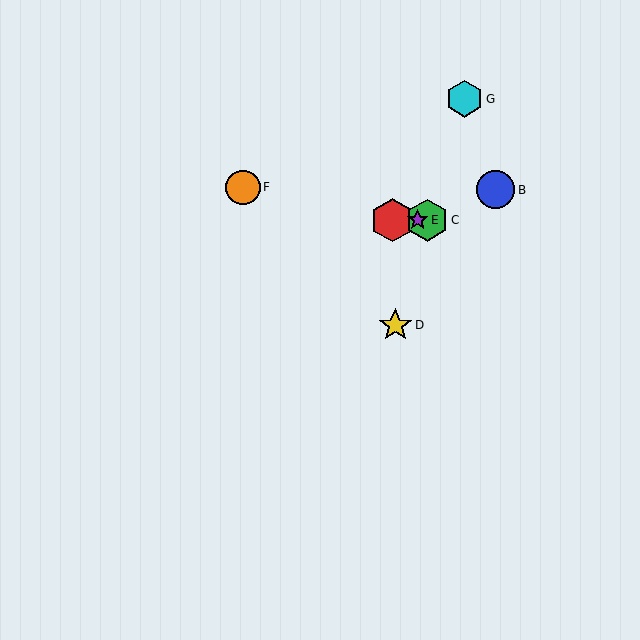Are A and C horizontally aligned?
Yes, both are at y≈220.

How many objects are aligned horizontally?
3 objects (A, C, E) are aligned horizontally.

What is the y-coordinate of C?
Object C is at y≈220.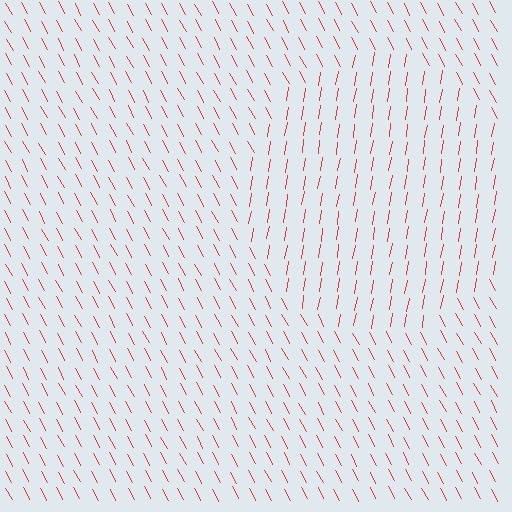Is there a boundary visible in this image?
Yes, there is a texture boundary formed by a change in line orientation.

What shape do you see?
I see a circle.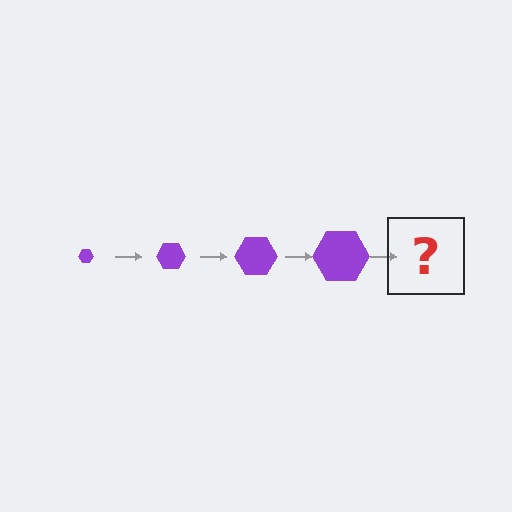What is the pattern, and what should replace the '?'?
The pattern is that the hexagon gets progressively larger each step. The '?' should be a purple hexagon, larger than the previous one.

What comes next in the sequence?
The next element should be a purple hexagon, larger than the previous one.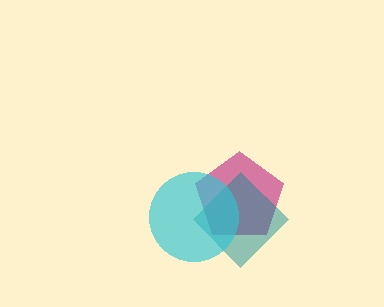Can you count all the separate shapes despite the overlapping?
Yes, there are 3 separate shapes.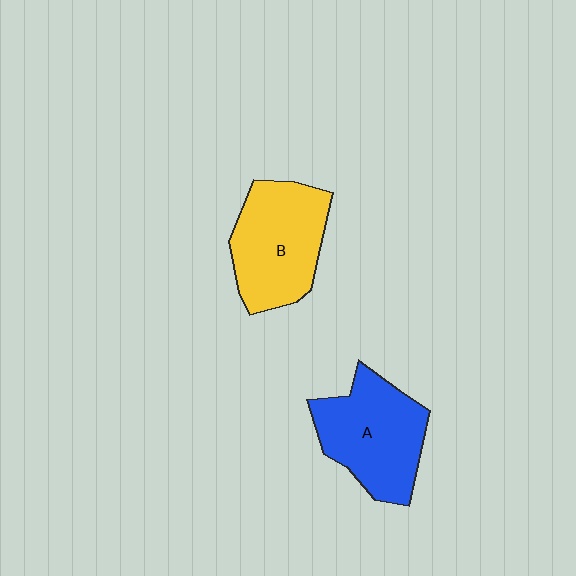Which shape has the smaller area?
Shape B (yellow).